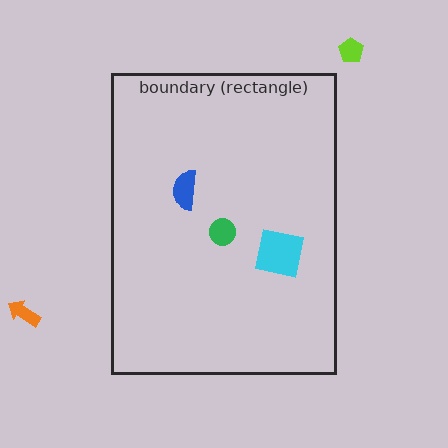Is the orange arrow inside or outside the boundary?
Outside.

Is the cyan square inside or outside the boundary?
Inside.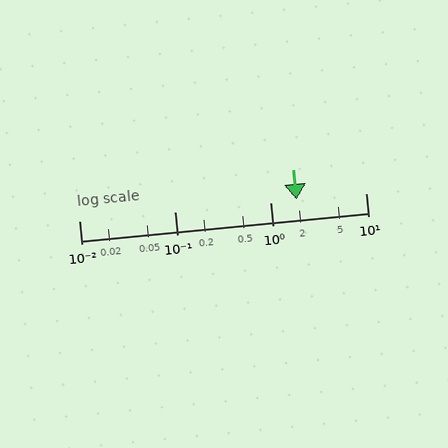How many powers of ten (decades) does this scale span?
The scale spans 3 decades, from 0.01 to 10.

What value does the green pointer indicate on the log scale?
The pointer indicates approximately 1.9.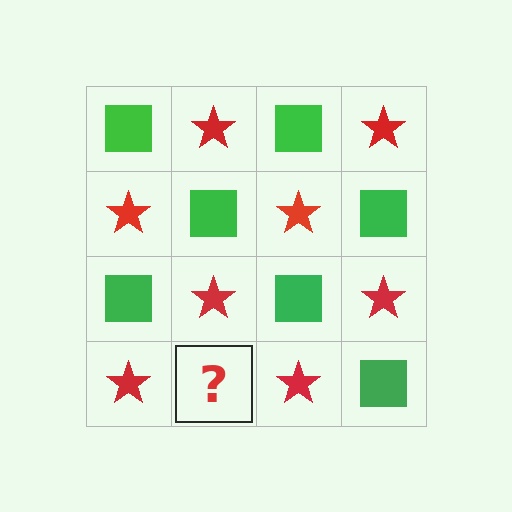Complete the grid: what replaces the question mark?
The question mark should be replaced with a green square.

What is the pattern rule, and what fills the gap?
The rule is that it alternates green square and red star in a checkerboard pattern. The gap should be filled with a green square.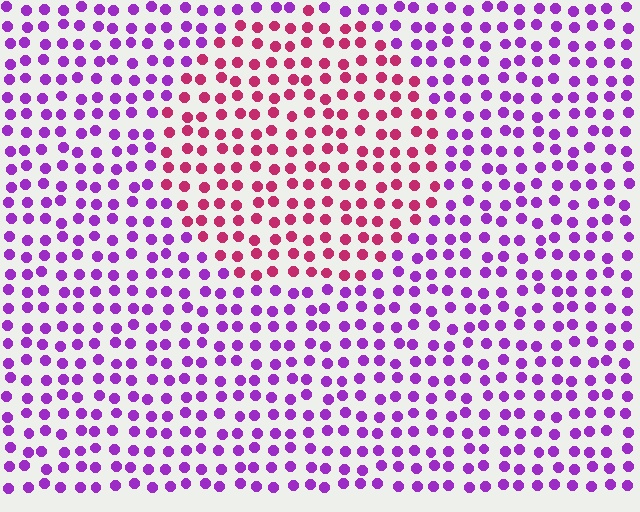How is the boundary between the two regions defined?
The boundary is defined purely by a slight shift in hue (about 50 degrees). Spacing, size, and orientation are identical on both sides.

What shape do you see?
I see a circle.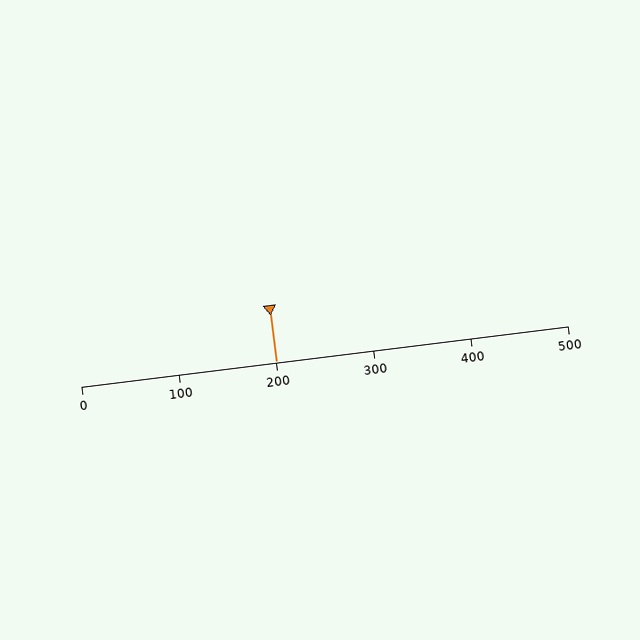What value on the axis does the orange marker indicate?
The marker indicates approximately 200.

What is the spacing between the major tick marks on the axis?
The major ticks are spaced 100 apart.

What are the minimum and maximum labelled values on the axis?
The axis runs from 0 to 500.